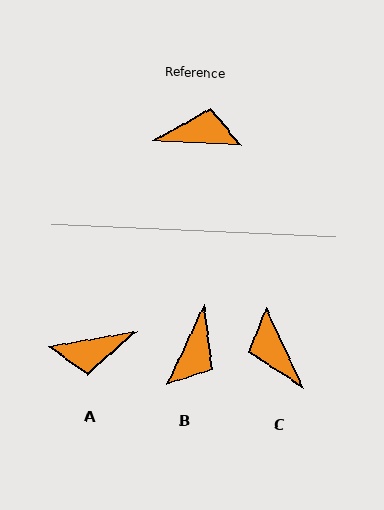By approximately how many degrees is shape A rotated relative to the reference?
Approximately 167 degrees clockwise.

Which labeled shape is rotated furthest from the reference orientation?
A, about 167 degrees away.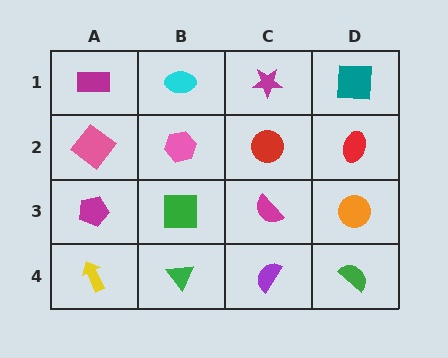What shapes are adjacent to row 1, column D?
A red ellipse (row 2, column D), a magenta star (row 1, column C).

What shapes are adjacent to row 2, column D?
A teal square (row 1, column D), an orange circle (row 3, column D), a red circle (row 2, column C).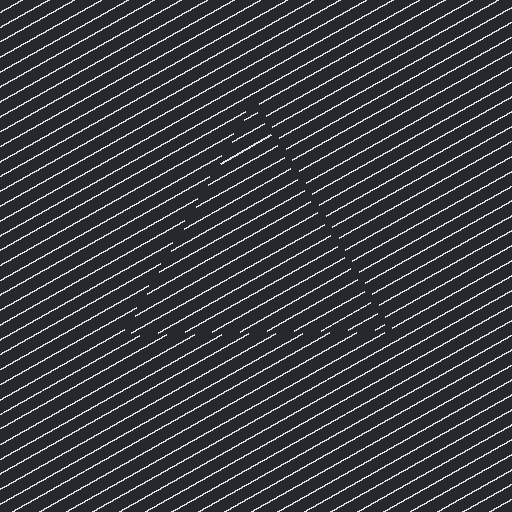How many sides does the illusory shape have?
3 sides — the line-ends trace a triangle.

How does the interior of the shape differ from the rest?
The interior of the shape contains the same grating, shifted by half a period — the contour is defined by the phase discontinuity where line-ends from the inner and outer gratings abut.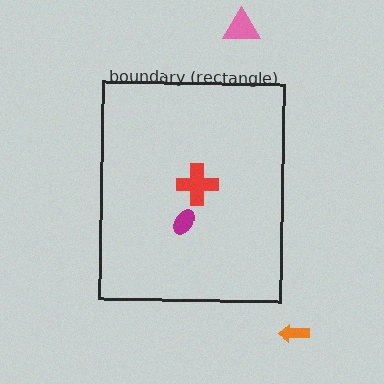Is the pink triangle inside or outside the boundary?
Outside.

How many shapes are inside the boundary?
2 inside, 2 outside.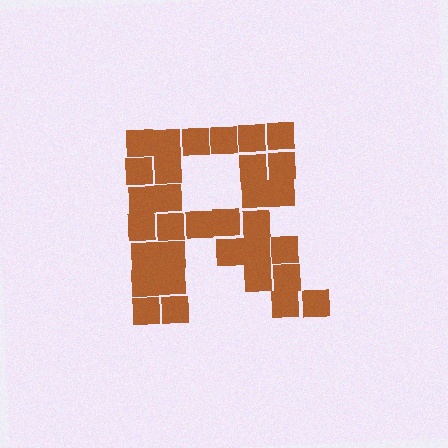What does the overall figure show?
The overall figure shows the letter R.